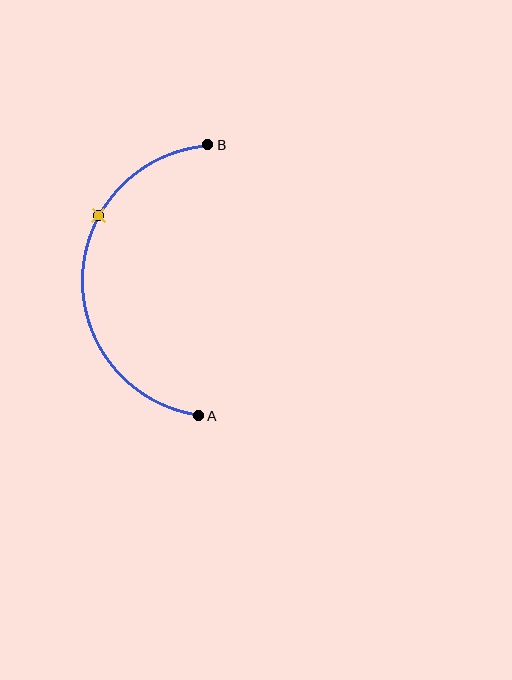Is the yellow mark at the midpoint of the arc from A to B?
No. The yellow mark lies on the arc but is closer to endpoint B. The arc midpoint would be at the point on the curve equidistant along the arc from both A and B.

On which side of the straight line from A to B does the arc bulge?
The arc bulges to the left of the straight line connecting A and B.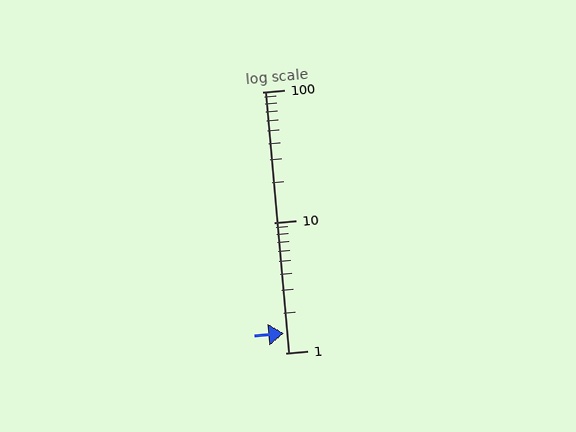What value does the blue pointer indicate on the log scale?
The pointer indicates approximately 1.4.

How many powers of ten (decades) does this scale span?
The scale spans 2 decades, from 1 to 100.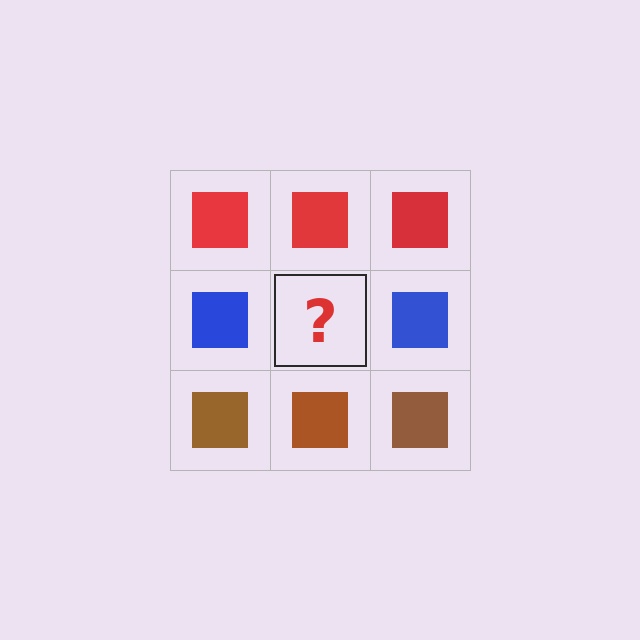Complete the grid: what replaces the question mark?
The question mark should be replaced with a blue square.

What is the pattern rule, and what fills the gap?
The rule is that each row has a consistent color. The gap should be filled with a blue square.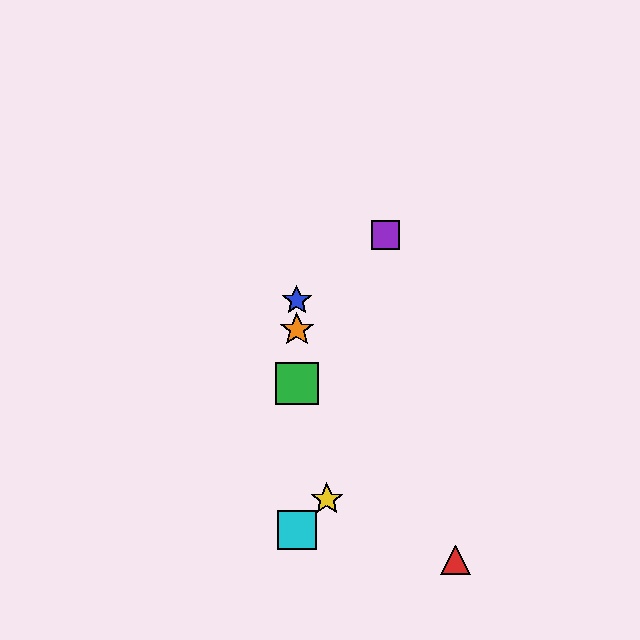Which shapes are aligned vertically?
The blue star, the green square, the orange star, the cyan square are aligned vertically.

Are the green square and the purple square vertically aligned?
No, the green square is at x≈297 and the purple square is at x≈385.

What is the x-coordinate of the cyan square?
The cyan square is at x≈297.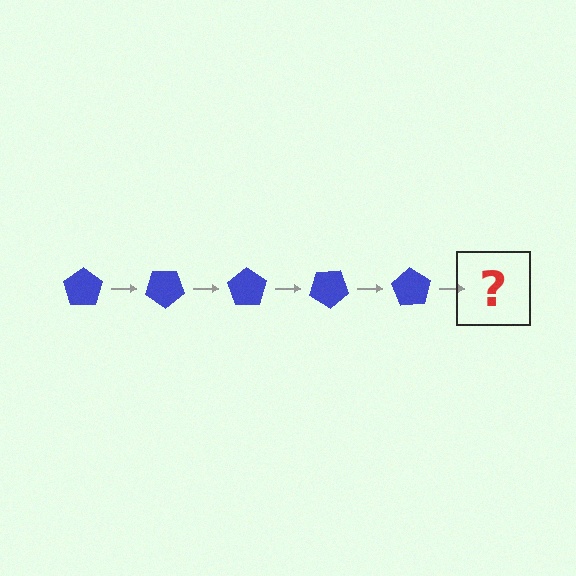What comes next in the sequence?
The next element should be a blue pentagon rotated 175 degrees.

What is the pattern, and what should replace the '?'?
The pattern is that the pentagon rotates 35 degrees each step. The '?' should be a blue pentagon rotated 175 degrees.